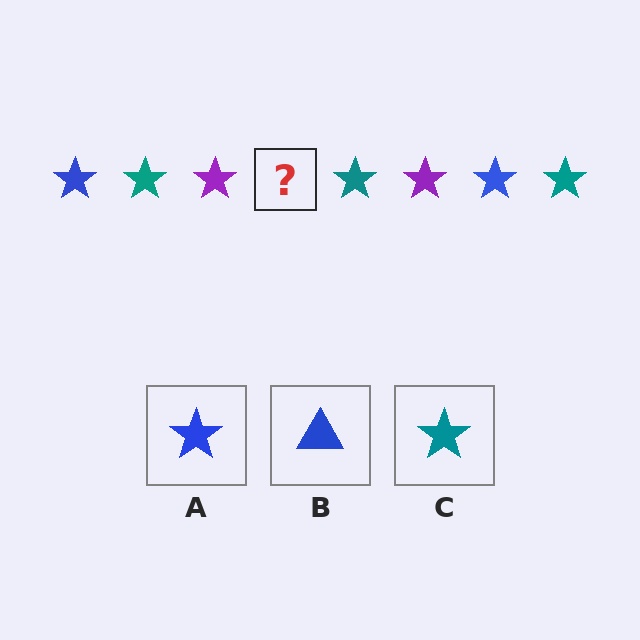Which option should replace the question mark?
Option A.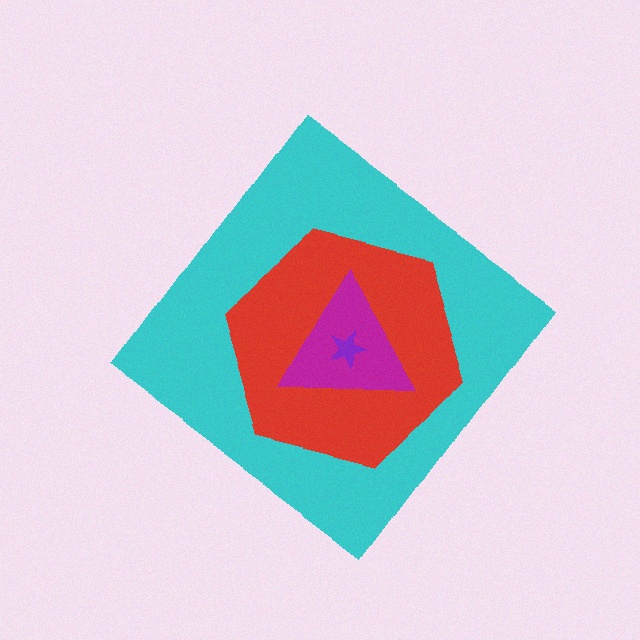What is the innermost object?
The purple star.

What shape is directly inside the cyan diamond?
The red hexagon.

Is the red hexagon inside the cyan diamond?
Yes.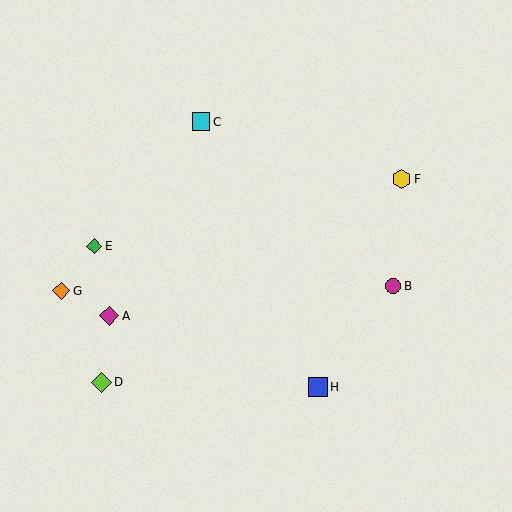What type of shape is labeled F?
Shape F is a yellow hexagon.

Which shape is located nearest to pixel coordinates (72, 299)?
The orange diamond (labeled G) at (61, 291) is nearest to that location.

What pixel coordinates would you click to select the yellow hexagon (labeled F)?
Click at (402, 179) to select the yellow hexagon F.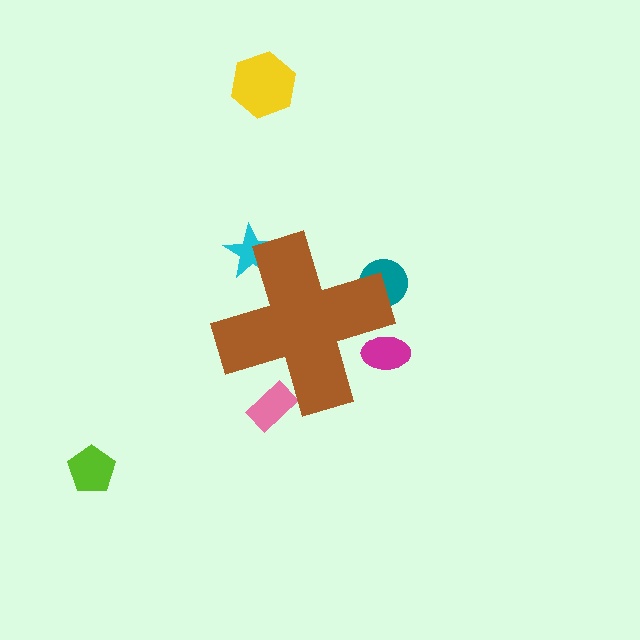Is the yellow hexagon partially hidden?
No, the yellow hexagon is fully visible.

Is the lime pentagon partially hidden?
No, the lime pentagon is fully visible.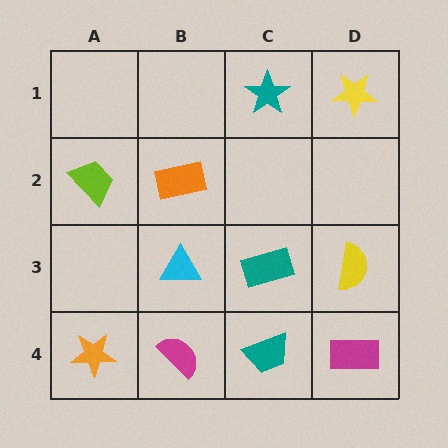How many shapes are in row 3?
3 shapes.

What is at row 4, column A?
An orange star.